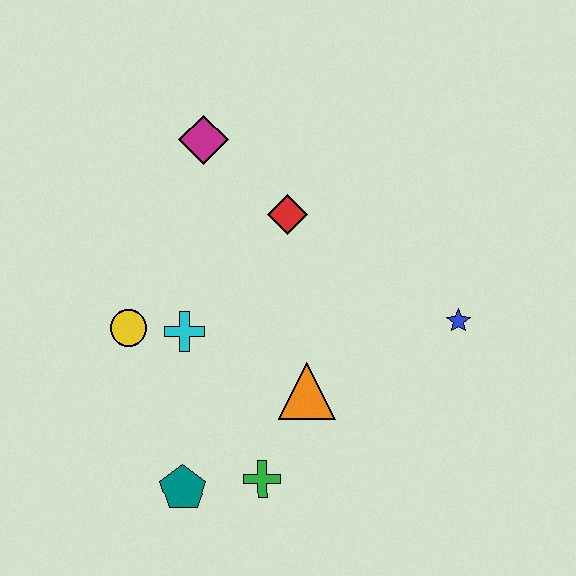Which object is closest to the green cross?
The teal pentagon is closest to the green cross.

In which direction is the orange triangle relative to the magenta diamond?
The orange triangle is below the magenta diamond.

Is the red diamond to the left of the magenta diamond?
No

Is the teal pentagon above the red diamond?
No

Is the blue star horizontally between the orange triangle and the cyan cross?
No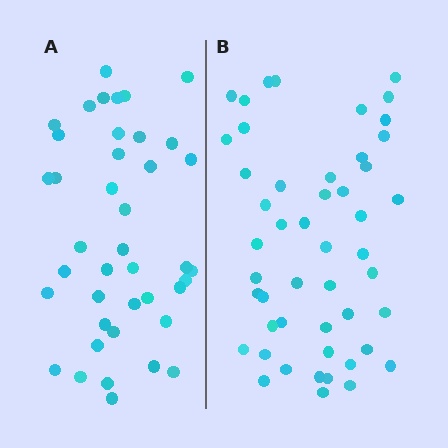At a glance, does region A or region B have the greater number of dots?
Region B (the right region) has more dots.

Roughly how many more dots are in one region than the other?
Region B has roughly 8 or so more dots than region A.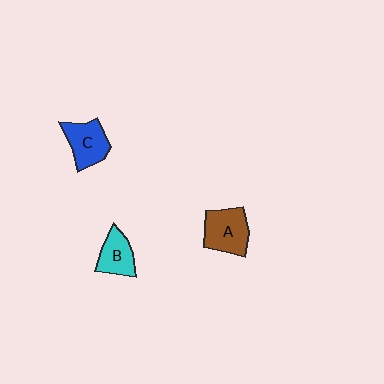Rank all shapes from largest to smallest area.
From largest to smallest: A (brown), C (blue), B (cyan).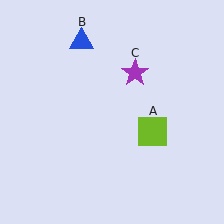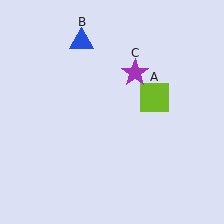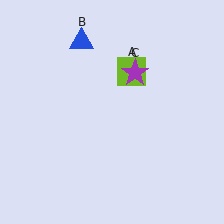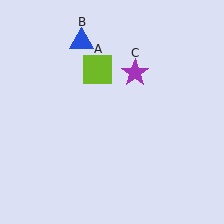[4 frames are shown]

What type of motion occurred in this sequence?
The lime square (object A) rotated counterclockwise around the center of the scene.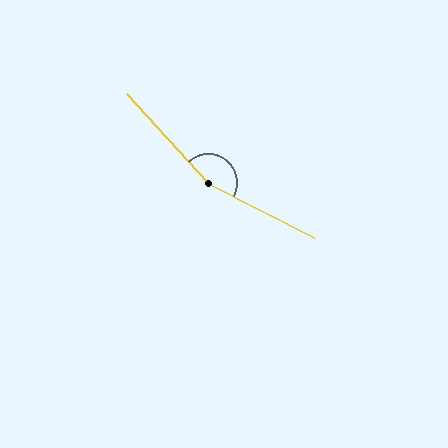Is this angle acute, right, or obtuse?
It is obtuse.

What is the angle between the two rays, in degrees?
Approximately 160 degrees.